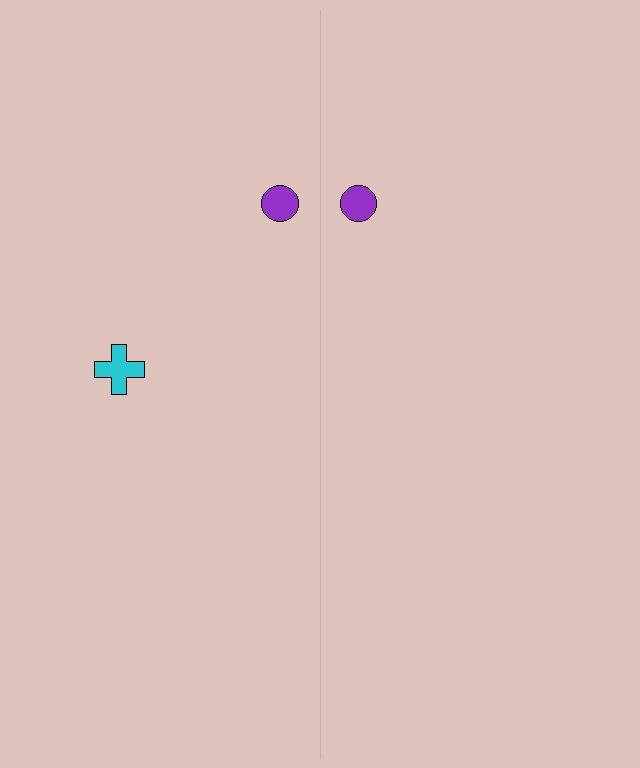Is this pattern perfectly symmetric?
No, the pattern is not perfectly symmetric. A cyan cross is missing from the right side.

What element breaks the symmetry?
A cyan cross is missing from the right side.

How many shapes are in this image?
There are 3 shapes in this image.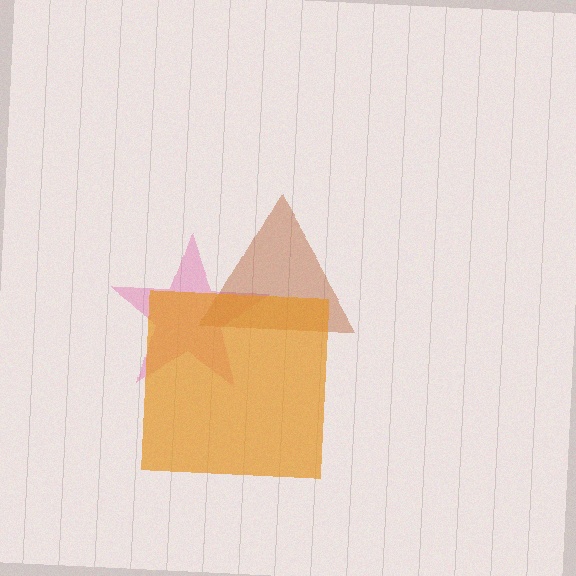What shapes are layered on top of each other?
The layered shapes are: a pink star, a brown triangle, an orange square.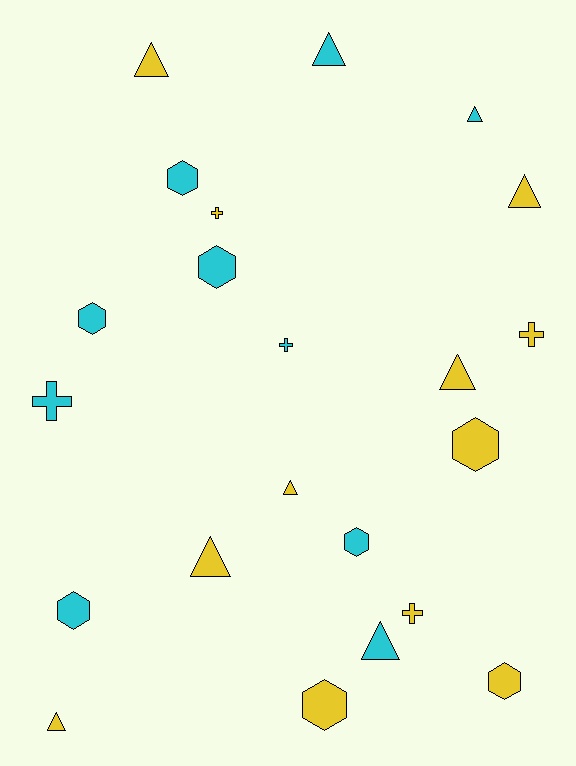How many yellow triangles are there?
There are 6 yellow triangles.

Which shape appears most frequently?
Triangle, with 9 objects.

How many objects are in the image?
There are 22 objects.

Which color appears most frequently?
Yellow, with 12 objects.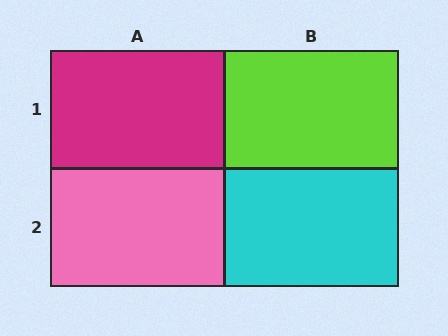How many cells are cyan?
1 cell is cyan.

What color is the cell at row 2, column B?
Cyan.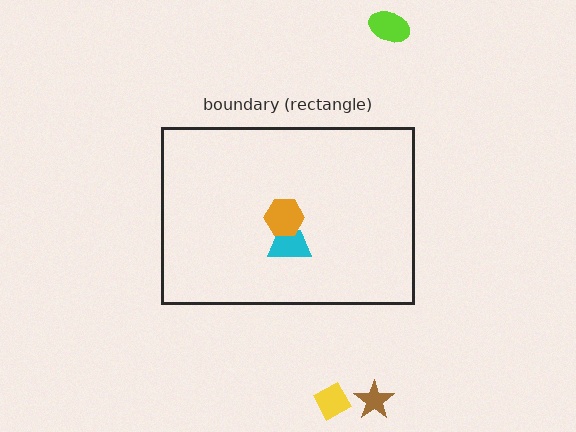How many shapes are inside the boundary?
2 inside, 3 outside.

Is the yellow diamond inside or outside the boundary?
Outside.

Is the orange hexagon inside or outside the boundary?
Inside.